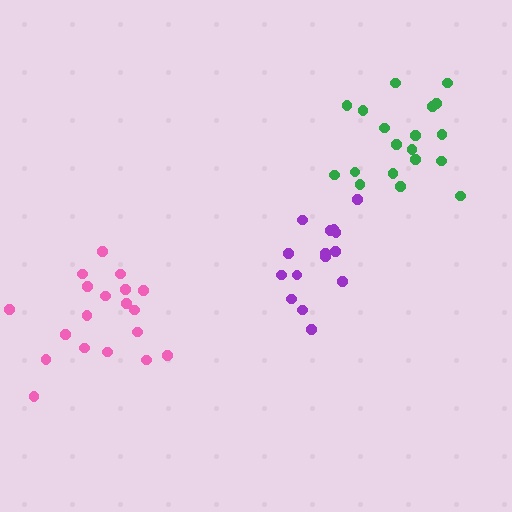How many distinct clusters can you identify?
There are 3 distinct clusters.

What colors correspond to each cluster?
The clusters are colored: pink, purple, green.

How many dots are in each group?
Group 1: 19 dots, Group 2: 15 dots, Group 3: 19 dots (53 total).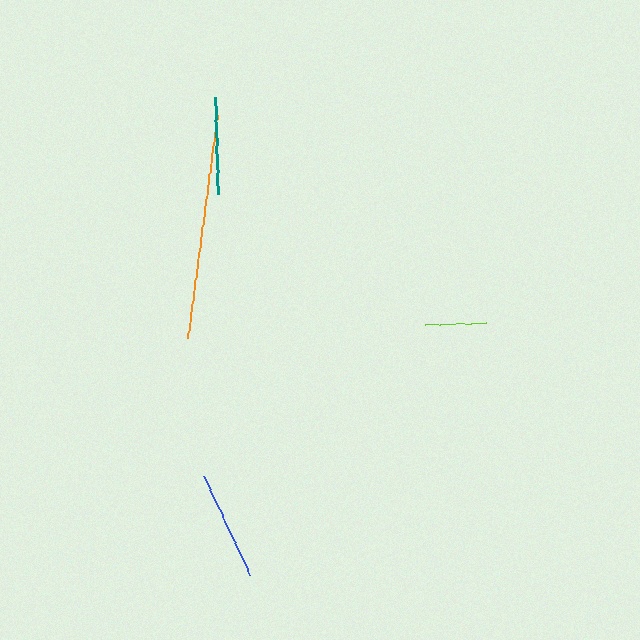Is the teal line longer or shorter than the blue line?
The blue line is longer than the teal line.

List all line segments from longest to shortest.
From longest to shortest: orange, blue, teal, lime.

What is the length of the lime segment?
The lime segment is approximately 61 pixels long.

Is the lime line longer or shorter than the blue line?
The blue line is longer than the lime line.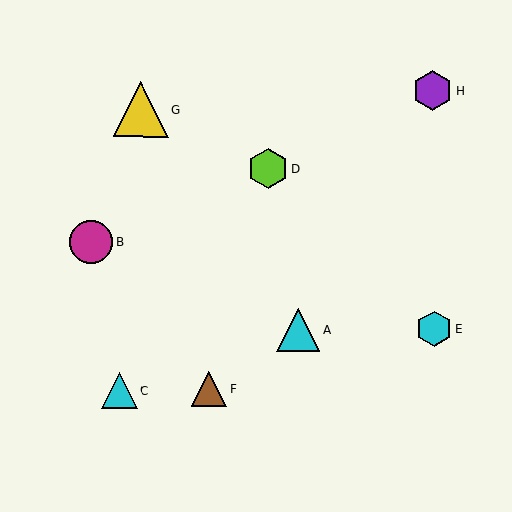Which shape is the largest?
The yellow triangle (labeled G) is the largest.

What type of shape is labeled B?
Shape B is a magenta circle.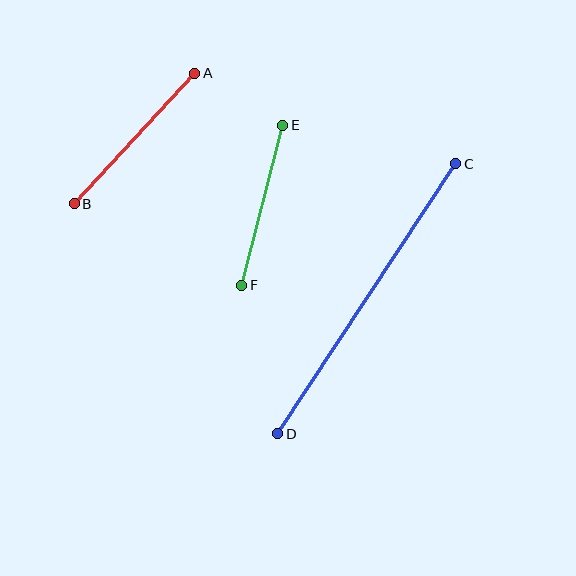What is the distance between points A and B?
The distance is approximately 178 pixels.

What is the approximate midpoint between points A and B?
The midpoint is at approximately (135, 139) pixels.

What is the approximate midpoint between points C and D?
The midpoint is at approximately (367, 299) pixels.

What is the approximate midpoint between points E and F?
The midpoint is at approximately (262, 205) pixels.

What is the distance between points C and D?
The distance is approximately 323 pixels.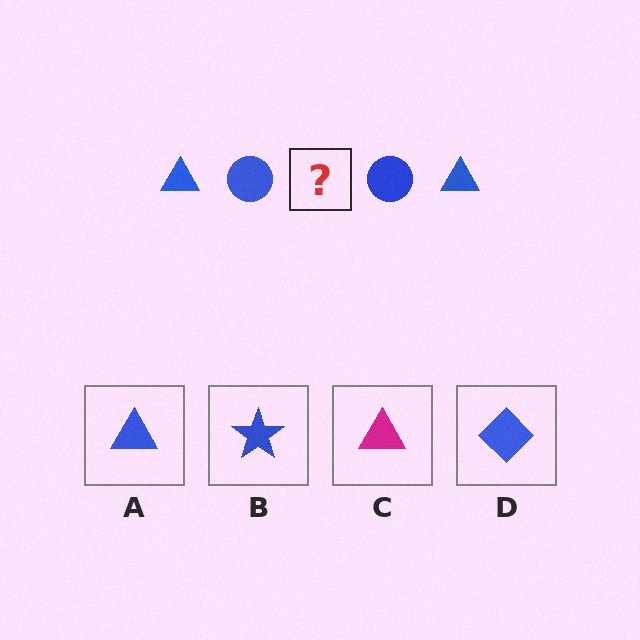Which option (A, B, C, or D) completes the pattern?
A.